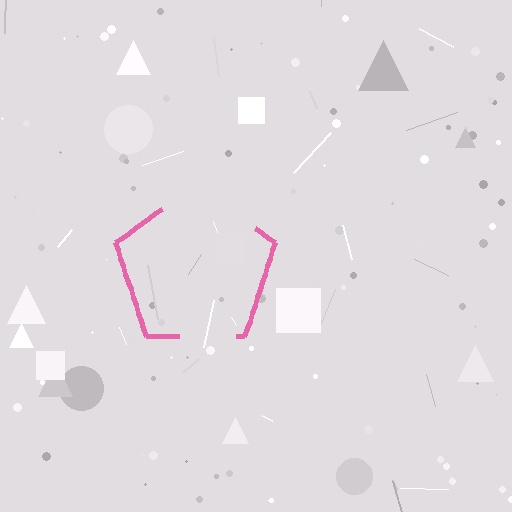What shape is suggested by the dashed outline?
The dashed outline suggests a pentagon.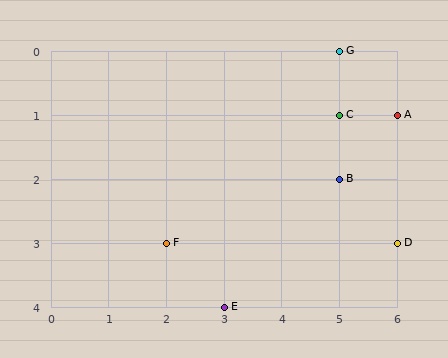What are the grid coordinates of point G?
Point G is at grid coordinates (5, 0).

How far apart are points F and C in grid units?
Points F and C are 3 columns and 2 rows apart (about 3.6 grid units diagonally).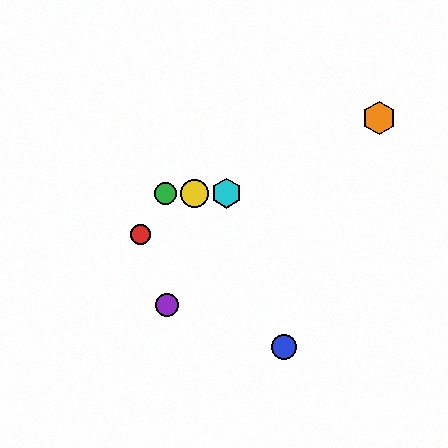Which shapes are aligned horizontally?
The green circle, the yellow circle, the cyan hexagon are aligned horizontally.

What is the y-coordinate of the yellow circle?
The yellow circle is at y≈193.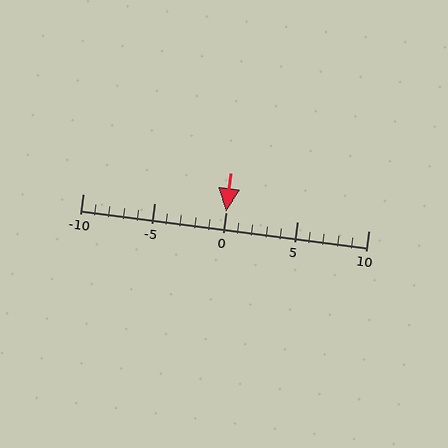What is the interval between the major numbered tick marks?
The major tick marks are spaced 5 units apart.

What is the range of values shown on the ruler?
The ruler shows values from -10 to 10.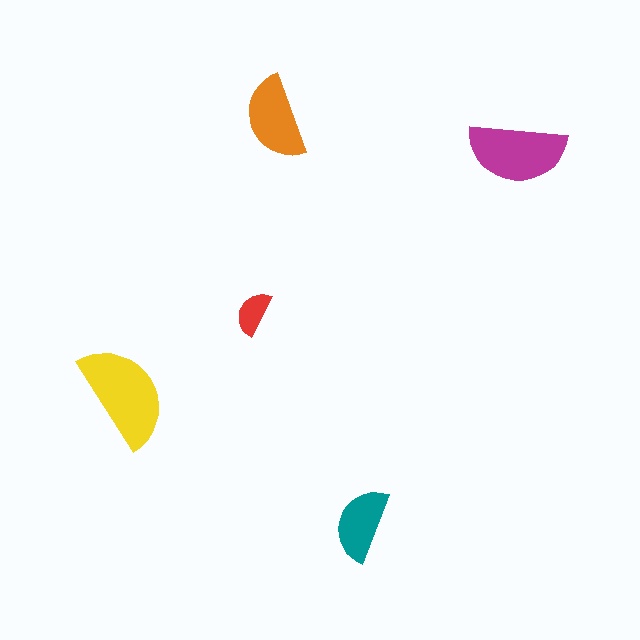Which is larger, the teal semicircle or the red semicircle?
The teal one.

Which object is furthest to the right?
The magenta semicircle is rightmost.